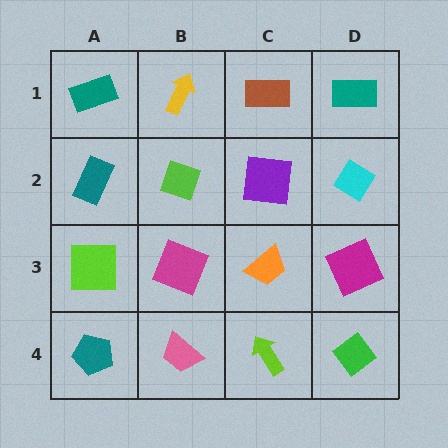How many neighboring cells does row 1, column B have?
3.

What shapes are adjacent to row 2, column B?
A yellow arrow (row 1, column B), a magenta square (row 3, column B), a teal rectangle (row 2, column A), a purple square (row 2, column C).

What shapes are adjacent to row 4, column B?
A magenta square (row 3, column B), a teal pentagon (row 4, column A), a lime arrow (row 4, column C).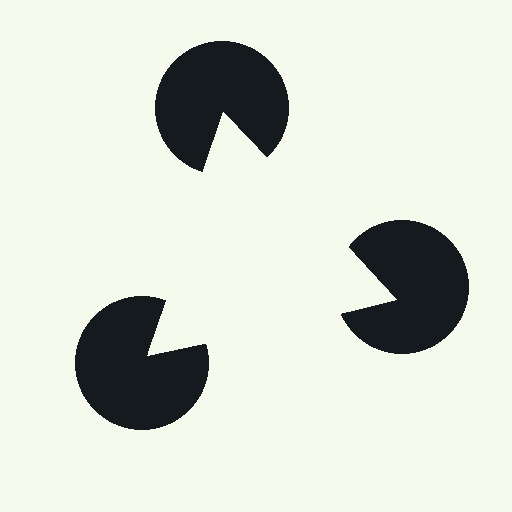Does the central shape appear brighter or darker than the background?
It typically appears slightly brighter than the background, even though no actual brightness change is drawn.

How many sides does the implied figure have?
3 sides.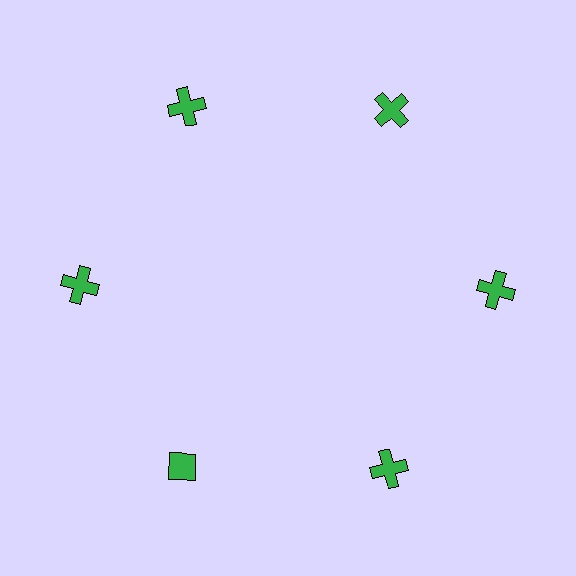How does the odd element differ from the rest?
It has a different shape: diamond instead of cross.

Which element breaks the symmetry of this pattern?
The green diamond at roughly the 7 o'clock position breaks the symmetry. All other shapes are green crosses.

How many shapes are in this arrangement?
There are 6 shapes arranged in a ring pattern.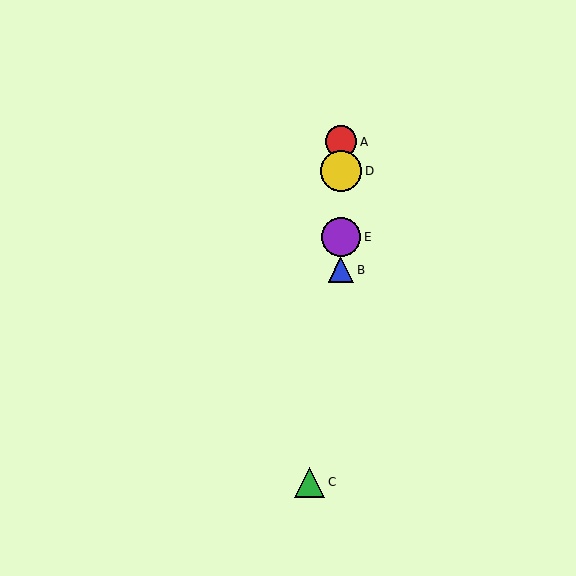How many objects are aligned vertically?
4 objects (A, B, D, E) are aligned vertically.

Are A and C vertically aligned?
No, A is at x≈341 and C is at x≈309.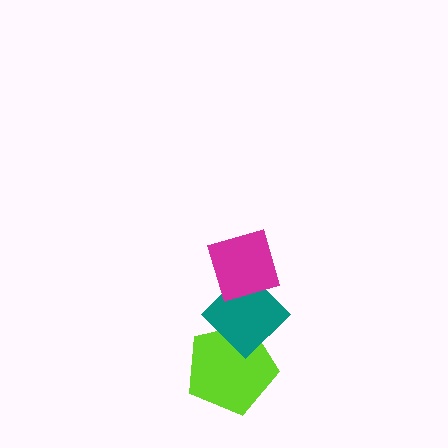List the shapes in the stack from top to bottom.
From top to bottom: the magenta diamond, the teal diamond, the lime pentagon.